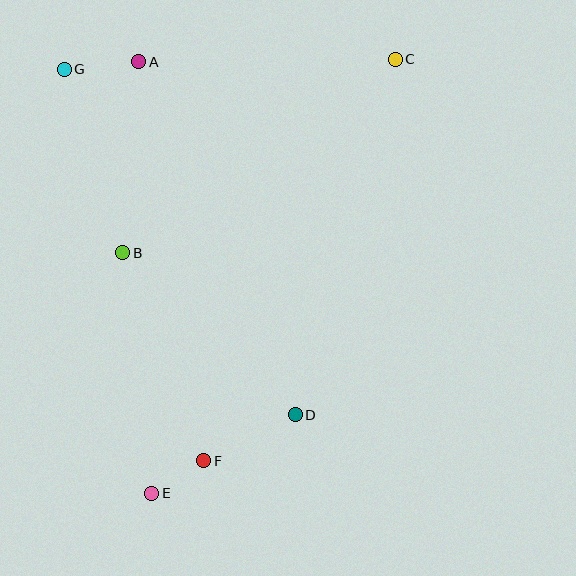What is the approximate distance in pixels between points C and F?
The distance between C and F is approximately 445 pixels.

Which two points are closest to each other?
Points E and F are closest to each other.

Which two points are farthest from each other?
Points C and E are farthest from each other.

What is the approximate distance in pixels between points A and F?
The distance between A and F is approximately 404 pixels.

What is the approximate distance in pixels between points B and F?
The distance between B and F is approximately 223 pixels.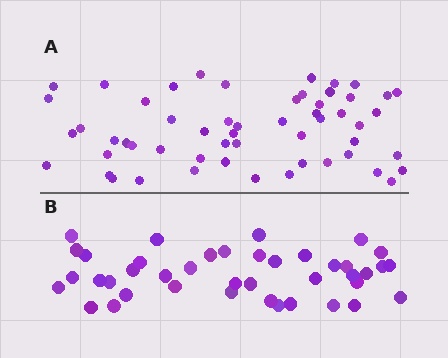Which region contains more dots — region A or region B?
Region A (the top region) has more dots.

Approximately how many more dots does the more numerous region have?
Region A has approximately 15 more dots than region B.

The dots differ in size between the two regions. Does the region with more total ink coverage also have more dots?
No. Region B has more total ink coverage because its dots are larger, but region A actually contains more individual dots. Total area can be misleading — the number of items is what matters here.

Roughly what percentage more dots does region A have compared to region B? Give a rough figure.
About 35% more.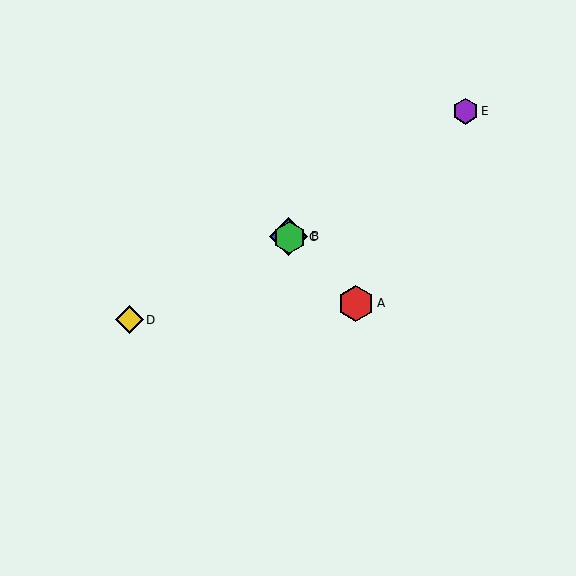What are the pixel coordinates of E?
Object E is at (465, 111).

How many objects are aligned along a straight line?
3 objects (A, B, C) are aligned along a straight line.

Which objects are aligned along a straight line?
Objects A, B, C are aligned along a straight line.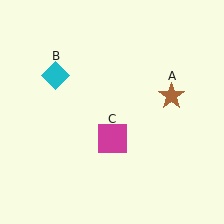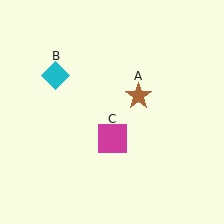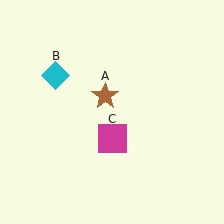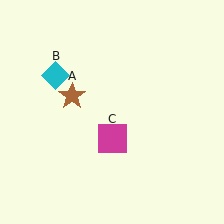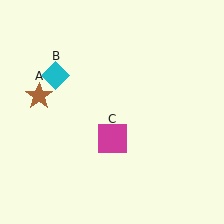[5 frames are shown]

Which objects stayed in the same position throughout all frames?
Cyan diamond (object B) and magenta square (object C) remained stationary.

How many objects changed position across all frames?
1 object changed position: brown star (object A).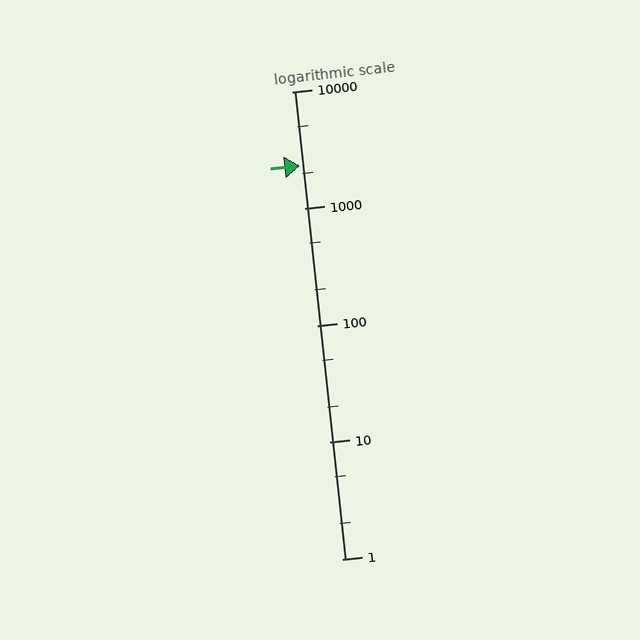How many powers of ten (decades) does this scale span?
The scale spans 4 decades, from 1 to 10000.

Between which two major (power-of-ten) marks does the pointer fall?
The pointer is between 1000 and 10000.